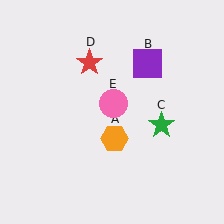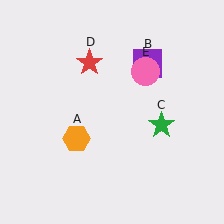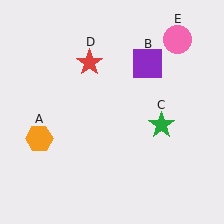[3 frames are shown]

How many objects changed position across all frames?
2 objects changed position: orange hexagon (object A), pink circle (object E).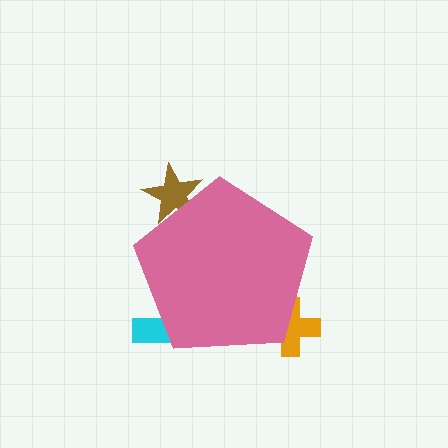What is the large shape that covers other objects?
A pink pentagon.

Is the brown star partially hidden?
Yes, the brown star is partially hidden behind the pink pentagon.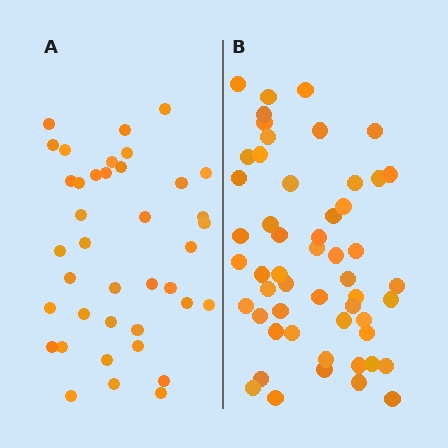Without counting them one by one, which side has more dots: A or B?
Region B (the right region) has more dots.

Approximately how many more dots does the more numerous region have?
Region B has approximately 15 more dots than region A.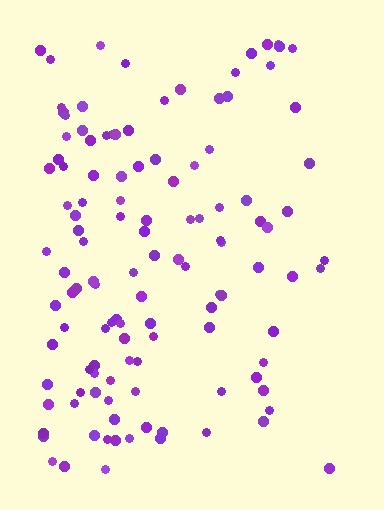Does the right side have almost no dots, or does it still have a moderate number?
Still a moderate number, just noticeably fewer than the left.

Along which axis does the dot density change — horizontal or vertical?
Horizontal.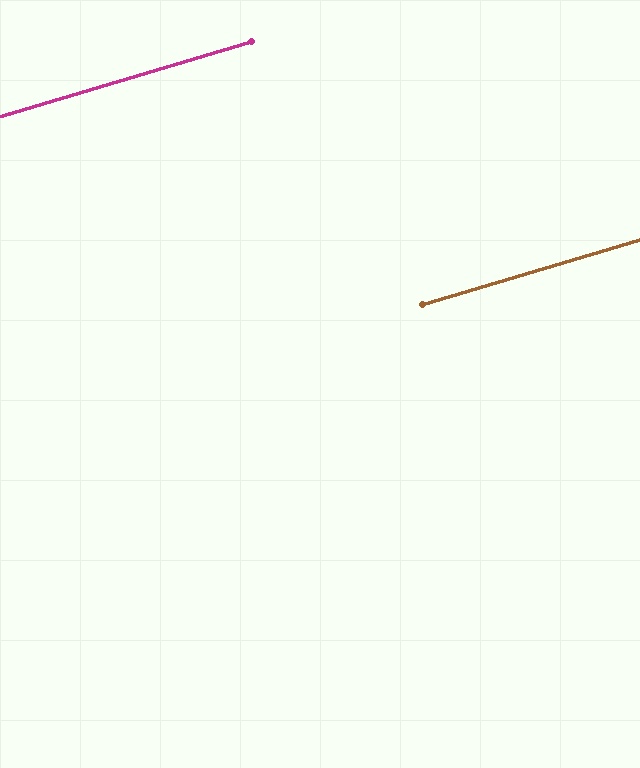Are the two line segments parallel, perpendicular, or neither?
Parallel — their directions differ by only 0.1°.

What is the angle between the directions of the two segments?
Approximately 0 degrees.